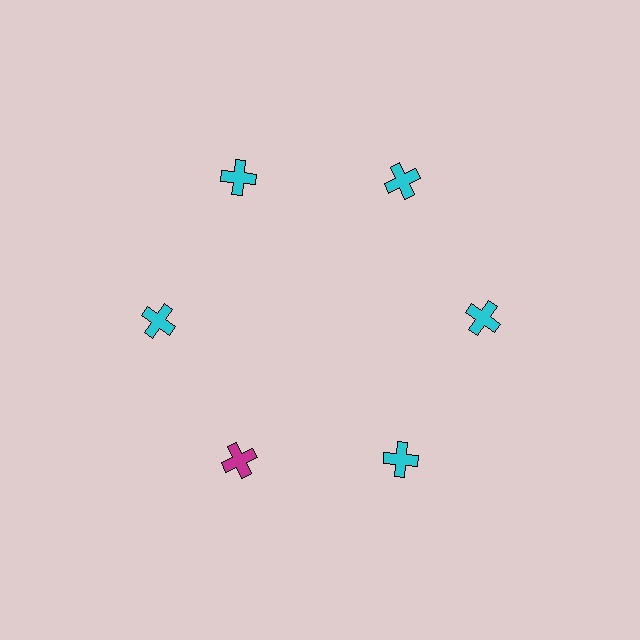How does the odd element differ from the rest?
It has a different color: magenta instead of cyan.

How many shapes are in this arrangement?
There are 6 shapes arranged in a ring pattern.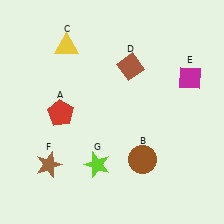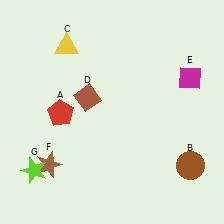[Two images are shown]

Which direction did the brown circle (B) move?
The brown circle (B) moved right.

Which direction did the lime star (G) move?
The lime star (G) moved left.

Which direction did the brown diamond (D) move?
The brown diamond (D) moved left.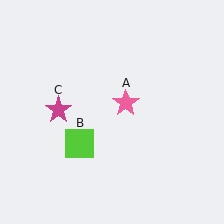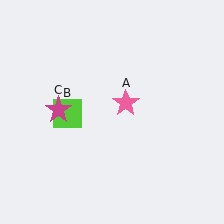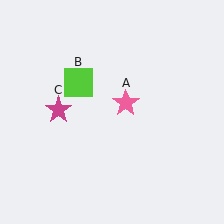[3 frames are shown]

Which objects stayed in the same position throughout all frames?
Pink star (object A) and magenta star (object C) remained stationary.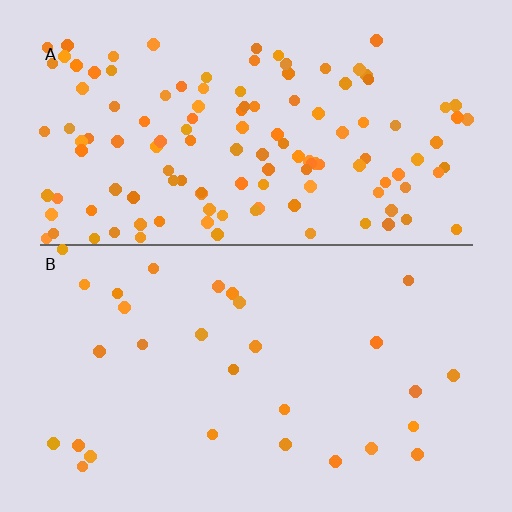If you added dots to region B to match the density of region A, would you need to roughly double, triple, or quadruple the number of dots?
Approximately quadruple.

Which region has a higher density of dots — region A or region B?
A (the top).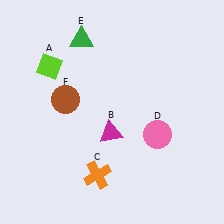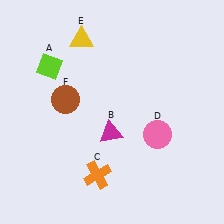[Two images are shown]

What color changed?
The triangle (E) changed from green in Image 1 to yellow in Image 2.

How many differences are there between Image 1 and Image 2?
There is 1 difference between the two images.